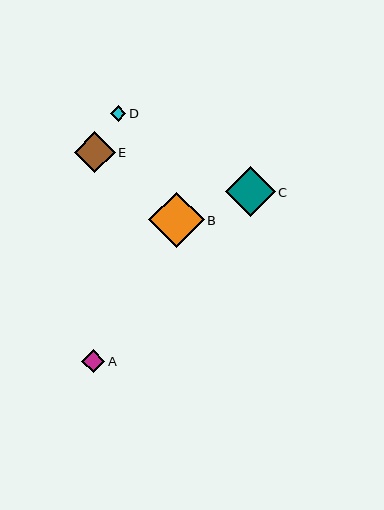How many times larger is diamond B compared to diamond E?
Diamond B is approximately 1.4 times the size of diamond E.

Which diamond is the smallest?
Diamond D is the smallest with a size of approximately 15 pixels.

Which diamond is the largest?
Diamond B is the largest with a size of approximately 55 pixels.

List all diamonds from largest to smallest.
From largest to smallest: B, C, E, A, D.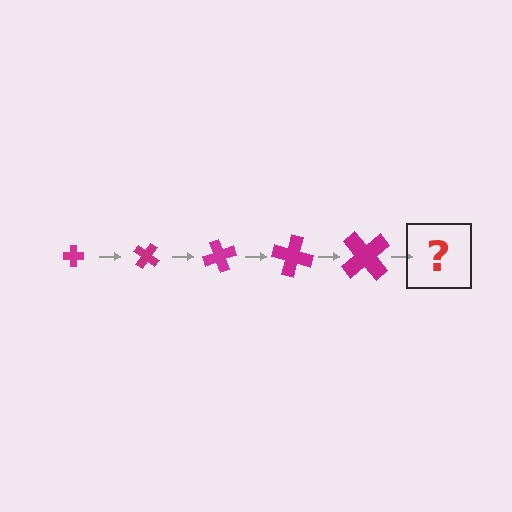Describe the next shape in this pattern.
It should be a cross, larger than the previous one and rotated 175 degrees from the start.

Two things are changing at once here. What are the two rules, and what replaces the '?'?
The two rules are that the cross grows larger each step and it rotates 35 degrees each step. The '?' should be a cross, larger than the previous one and rotated 175 degrees from the start.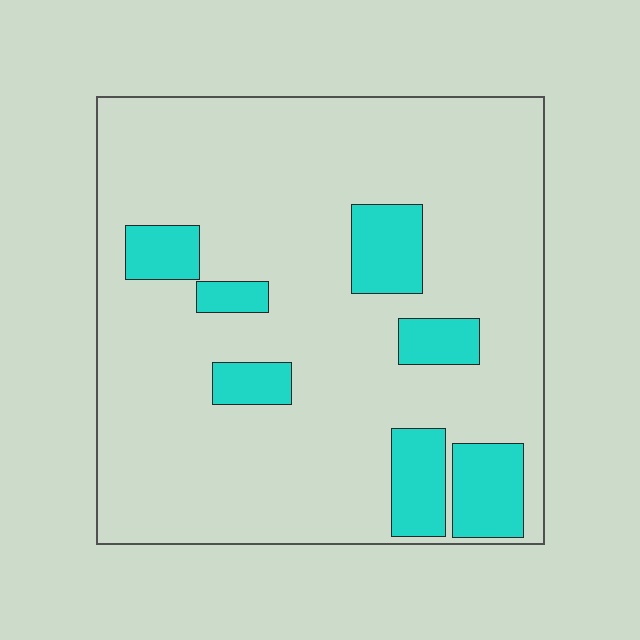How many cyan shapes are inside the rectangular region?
7.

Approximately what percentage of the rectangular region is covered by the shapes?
Approximately 15%.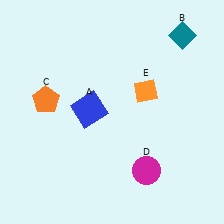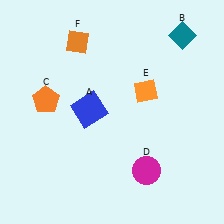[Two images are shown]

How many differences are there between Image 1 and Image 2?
There is 1 difference between the two images.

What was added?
An orange diamond (F) was added in Image 2.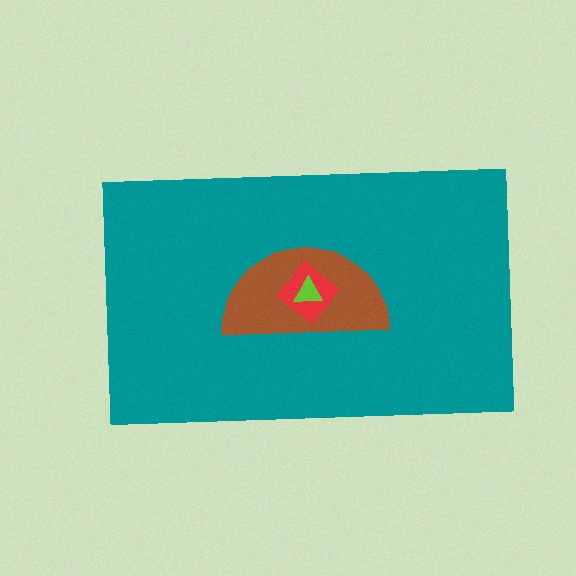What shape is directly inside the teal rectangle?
The brown semicircle.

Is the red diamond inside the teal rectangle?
Yes.